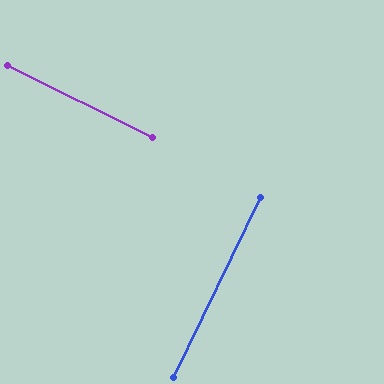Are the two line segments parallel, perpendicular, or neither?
Perpendicular — they meet at approximately 89°.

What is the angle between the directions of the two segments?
Approximately 89 degrees.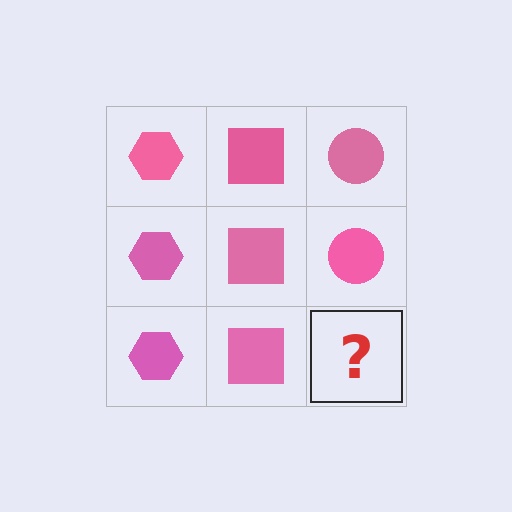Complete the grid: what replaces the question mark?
The question mark should be replaced with a pink circle.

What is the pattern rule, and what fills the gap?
The rule is that each column has a consistent shape. The gap should be filled with a pink circle.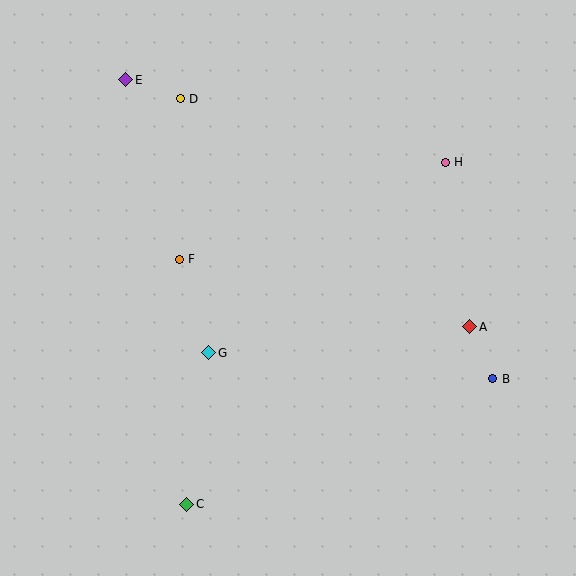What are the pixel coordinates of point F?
Point F is at (179, 259).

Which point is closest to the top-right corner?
Point H is closest to the top-right corner.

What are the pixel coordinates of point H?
Point H is at (445, 162).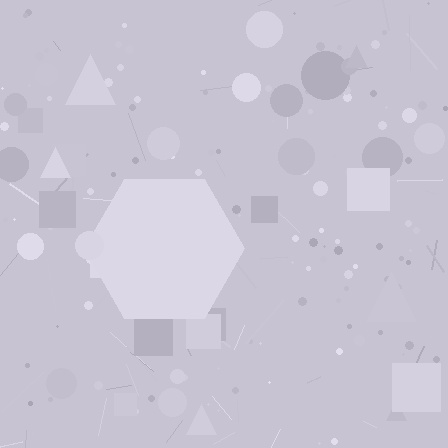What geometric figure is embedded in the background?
A hexagon is embedded in the background.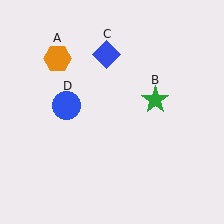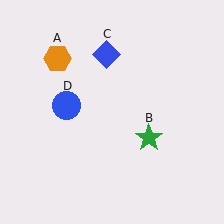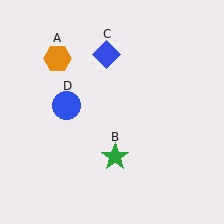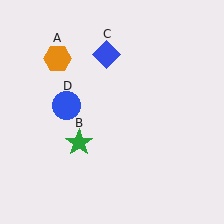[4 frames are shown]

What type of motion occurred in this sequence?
The green star (object B) rotated clockwise around the center of the scene.